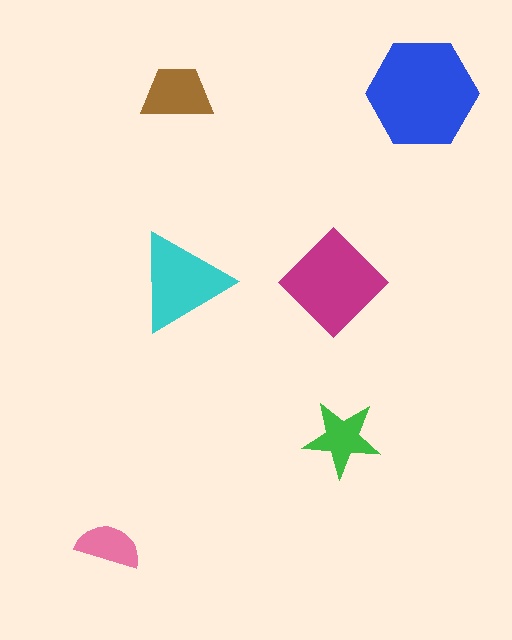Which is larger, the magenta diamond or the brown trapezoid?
The magenta diamond.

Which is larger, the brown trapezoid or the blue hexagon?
The blue hexagon.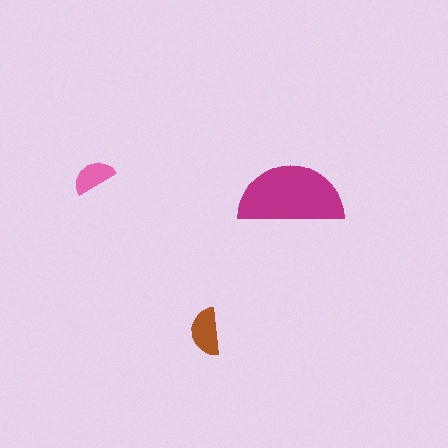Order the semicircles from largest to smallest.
the magenta one, the brown one, the pink one.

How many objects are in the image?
There are 3 objects in the image.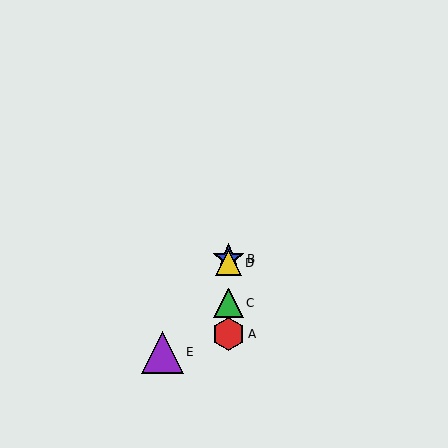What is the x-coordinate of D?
Object D is at x≈228.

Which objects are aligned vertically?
Objects A, B, C, D are aligned vertically.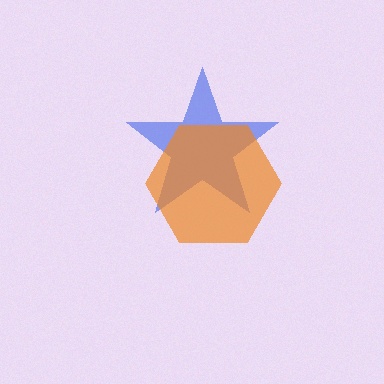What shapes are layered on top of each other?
The layered shapes are: a blue star, an orange hexagon.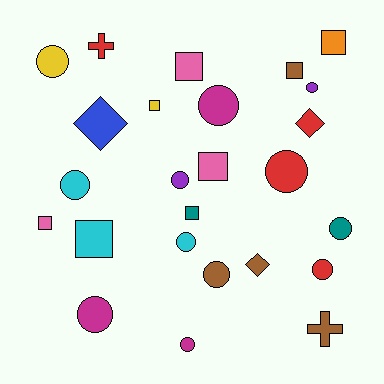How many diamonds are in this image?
There are 3 diamonds.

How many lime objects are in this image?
There are no lime objects.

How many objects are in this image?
There are 25 objects.